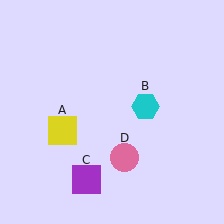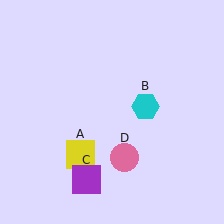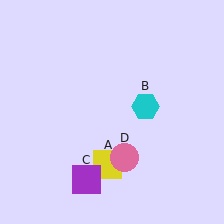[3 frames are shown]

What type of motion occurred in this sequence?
The yellow square (object A) rotated counterclockwise around the center of the scene.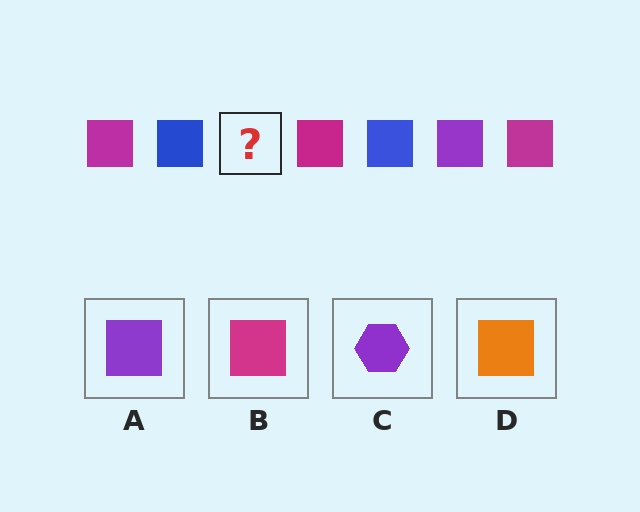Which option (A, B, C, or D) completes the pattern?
A.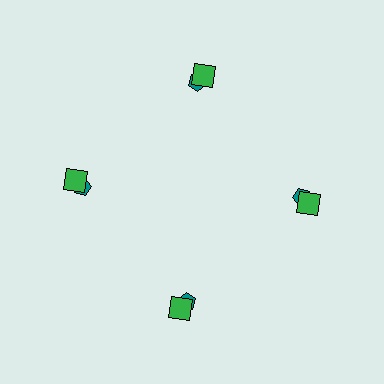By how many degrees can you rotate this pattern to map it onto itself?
The pattern maps onto itself every 90 degrees of rotation.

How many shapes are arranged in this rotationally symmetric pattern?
There are 8 shapes, arranged in 4 groups of 2.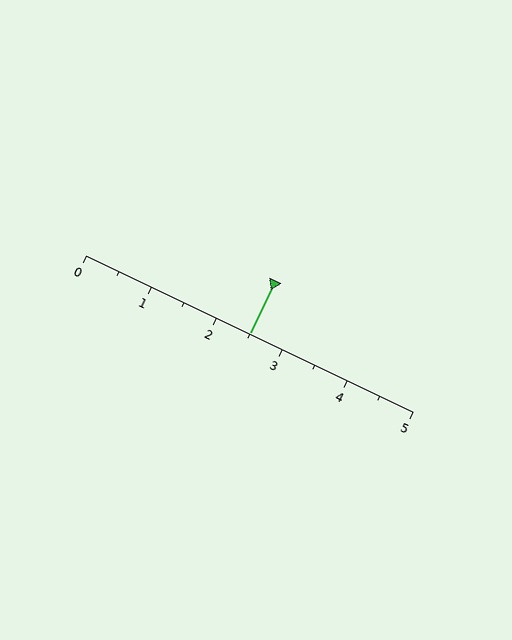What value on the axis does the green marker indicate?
The marker indicates approximately 2.5.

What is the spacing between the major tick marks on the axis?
The major ticks are spaced 1 apart.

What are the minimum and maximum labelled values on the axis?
The axis runs from 0 to 5.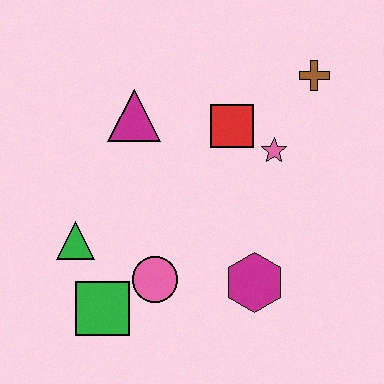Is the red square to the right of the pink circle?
Yes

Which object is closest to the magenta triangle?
The red square is closest to the magenta triangle.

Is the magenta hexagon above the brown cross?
No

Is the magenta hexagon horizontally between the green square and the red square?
No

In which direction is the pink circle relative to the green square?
The pink circle is to the right of the green square.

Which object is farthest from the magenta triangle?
The magenta hexagon is farthest from the magenta triangle.